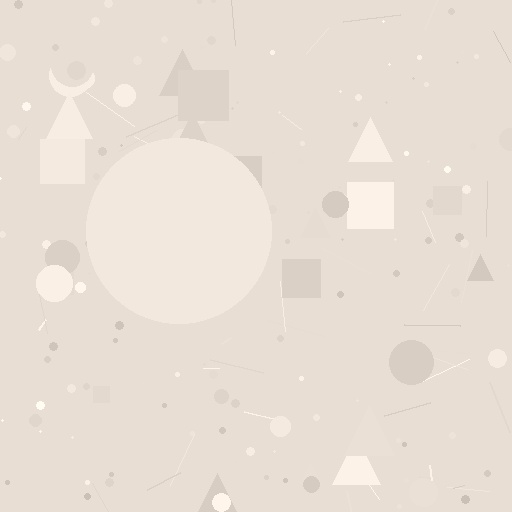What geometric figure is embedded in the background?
A circle is embedded in the background.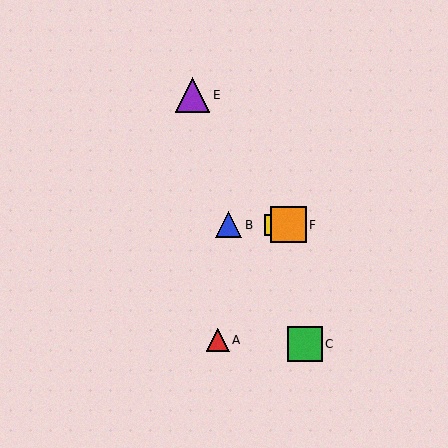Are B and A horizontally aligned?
No, B is at y≈225 and A is at y≈340.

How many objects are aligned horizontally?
3 objects (B, D, F) are aligned horizontally.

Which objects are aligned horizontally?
Objects B, D, F are aligned horizontally.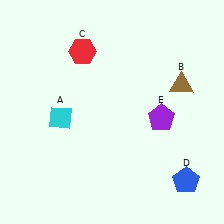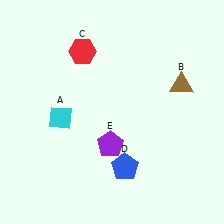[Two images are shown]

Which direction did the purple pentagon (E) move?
The purple pentagon (E) moved left.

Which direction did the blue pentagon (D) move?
The blue pentagon (D) moved left.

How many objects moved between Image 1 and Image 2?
2 objects moved between the two images.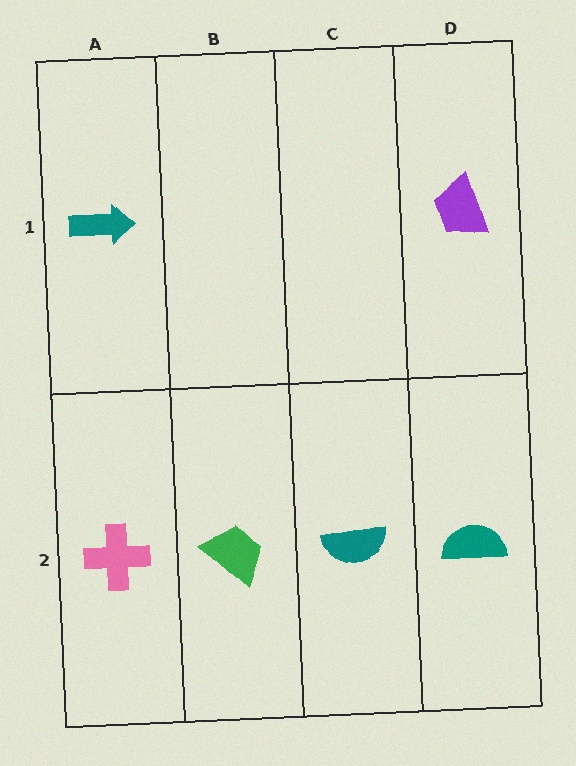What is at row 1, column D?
A purple trapezoid.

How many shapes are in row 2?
4 shapes.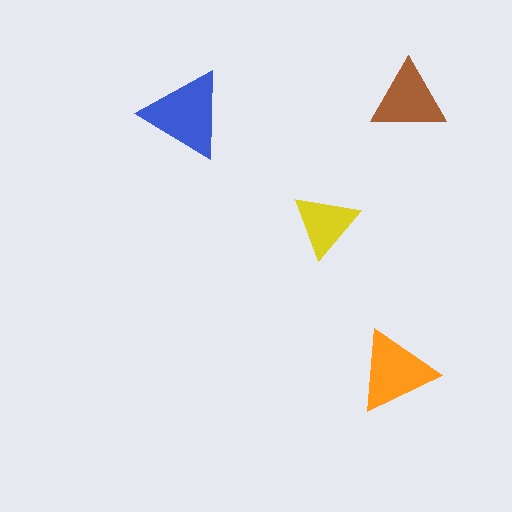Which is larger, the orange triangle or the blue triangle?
The blue one.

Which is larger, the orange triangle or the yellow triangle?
The orange one.